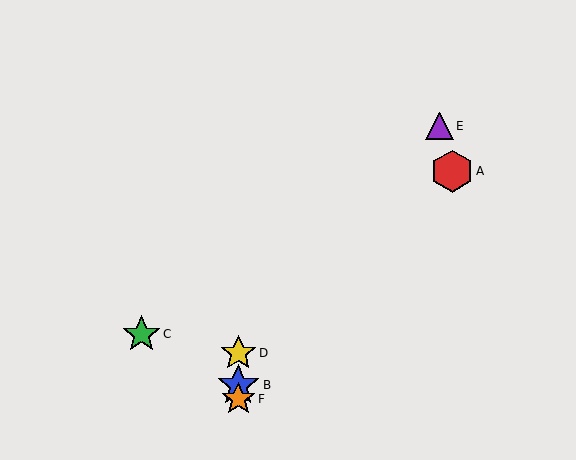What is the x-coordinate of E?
Object E is at x≈439.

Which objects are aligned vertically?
Objects B, D, F are aligned vertically.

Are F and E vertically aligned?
No, F is at x≈238 and E is at x≈439.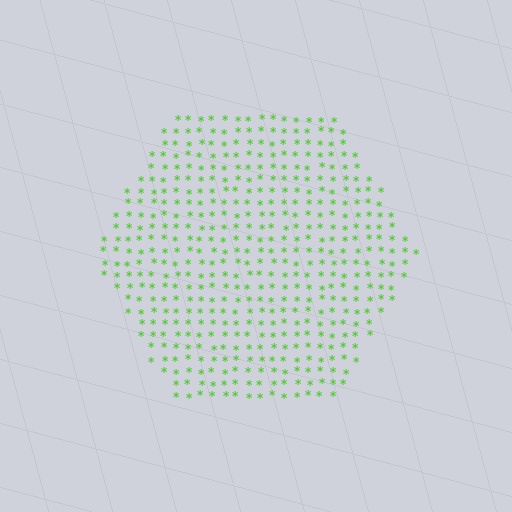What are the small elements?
The small elements are asterisks.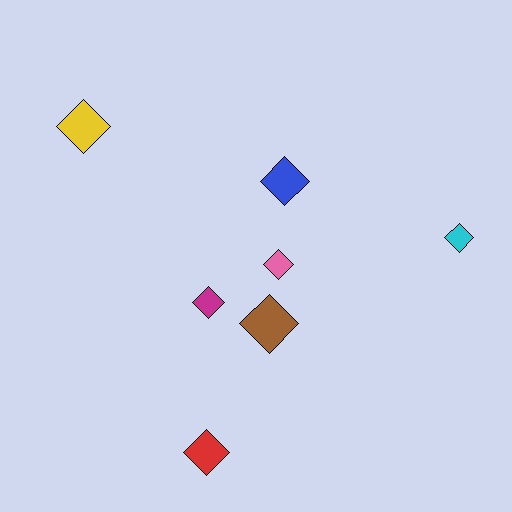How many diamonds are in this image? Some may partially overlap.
There are 7 diamonds.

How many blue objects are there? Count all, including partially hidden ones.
There is 1 blue object.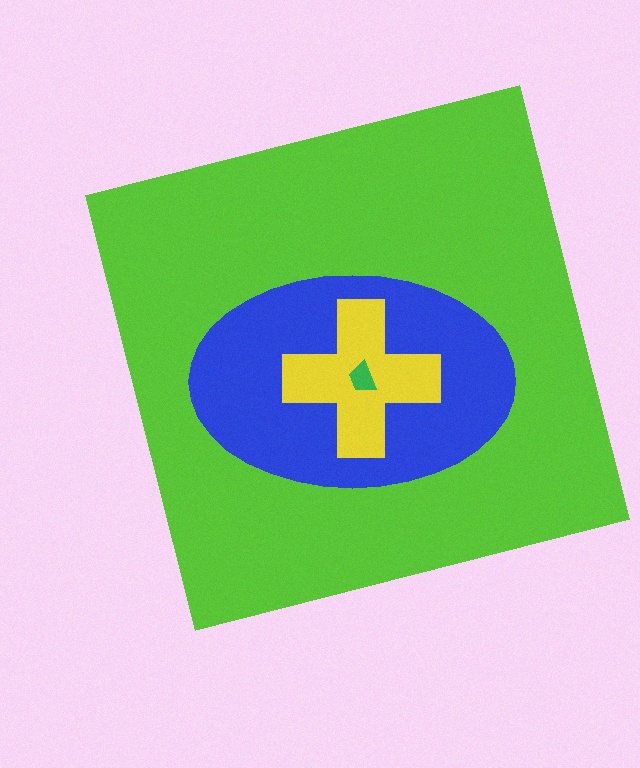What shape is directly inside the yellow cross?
The green trapezoid.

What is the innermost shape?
The green trapezoid.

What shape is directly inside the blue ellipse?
The yellow cross.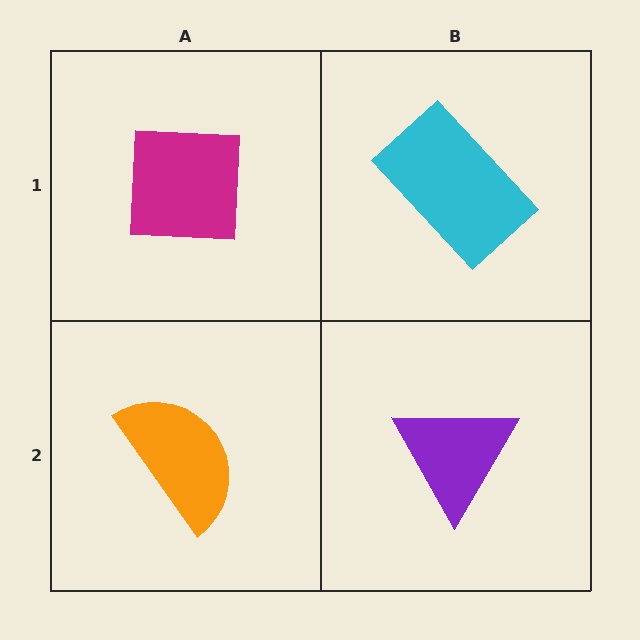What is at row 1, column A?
A magenta square.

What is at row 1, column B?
A cyan rectangle.